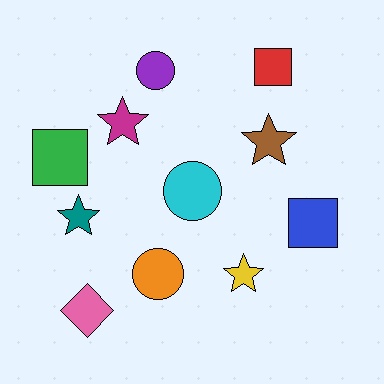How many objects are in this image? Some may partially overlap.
There are 11 objects.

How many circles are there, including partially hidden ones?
There are 3 circles.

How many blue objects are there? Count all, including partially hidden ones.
There is 1 blue object.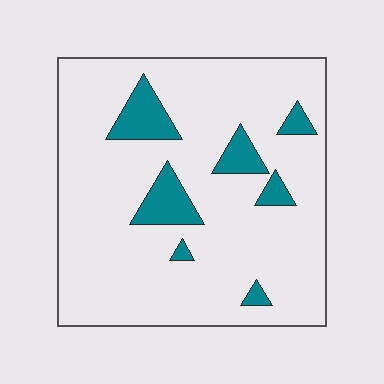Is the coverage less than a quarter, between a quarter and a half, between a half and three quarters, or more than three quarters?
Less than a quarter.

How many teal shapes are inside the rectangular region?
7.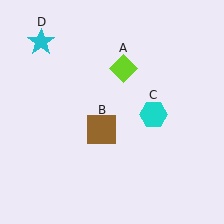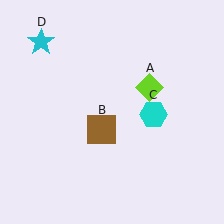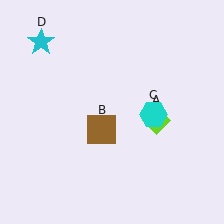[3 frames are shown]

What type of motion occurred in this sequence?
The lime diamond (object A) rotated clockwise around the center of the scene.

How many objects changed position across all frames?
1 object changed position: lime diamond (object A).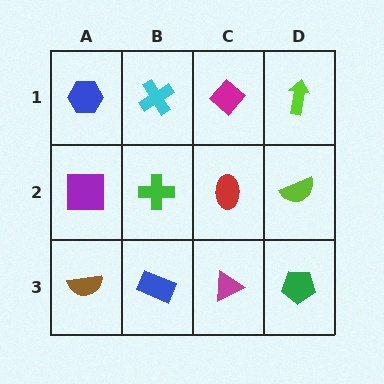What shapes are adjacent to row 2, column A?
A blue hexagon (row 1, column A), a brown semicircle (row 3, column A), a green cross (row 2, column B).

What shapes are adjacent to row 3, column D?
A lime semicircle (row 2, column D), a magenta triangle (row 3, column C).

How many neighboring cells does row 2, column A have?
3.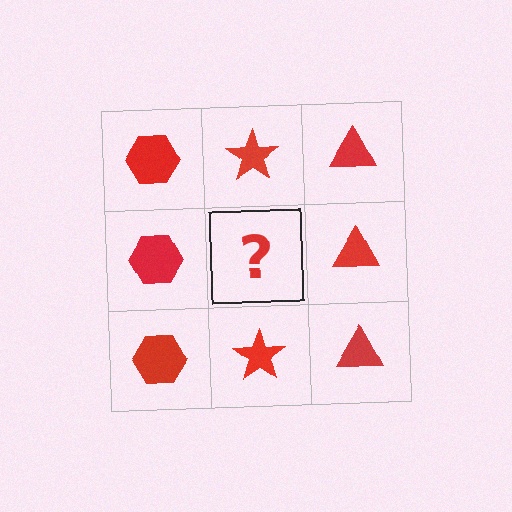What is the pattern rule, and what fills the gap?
The rule is that each column has a consistent shape. The gap should be filled with a red star.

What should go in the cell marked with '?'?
The missing cell should contain a red star.